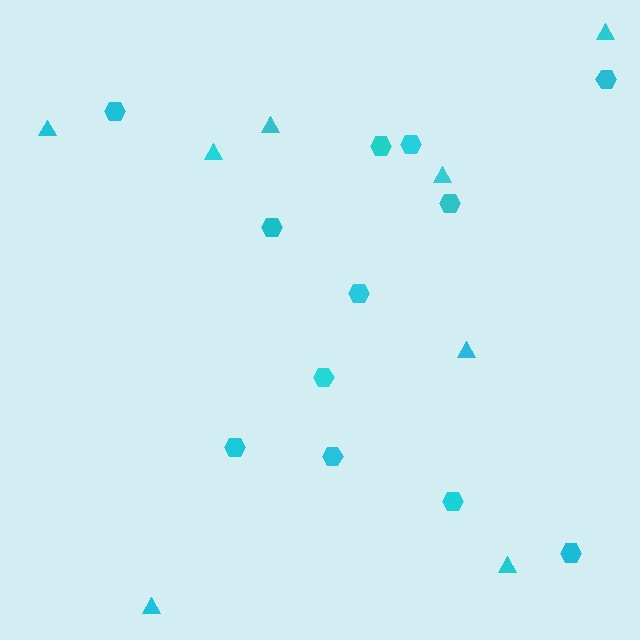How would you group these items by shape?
There are 2 groups: one group of triangles (8) and one group of hexagons (12).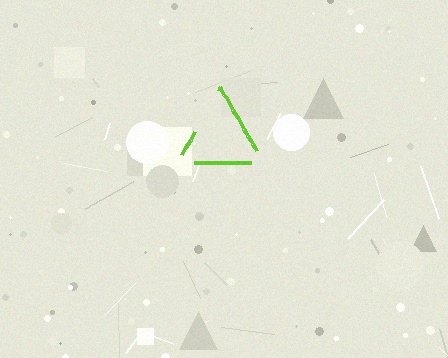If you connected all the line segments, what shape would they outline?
They would outline a triangle.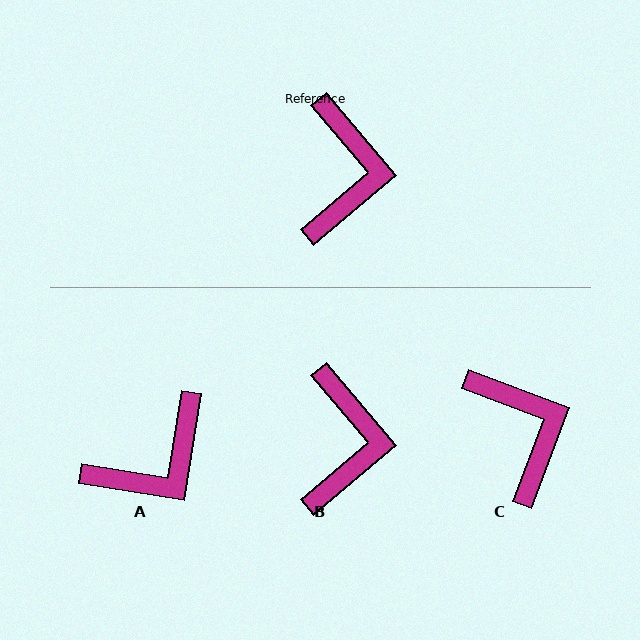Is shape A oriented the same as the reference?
No, it is off by about 49 degrees.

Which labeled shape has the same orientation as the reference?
B.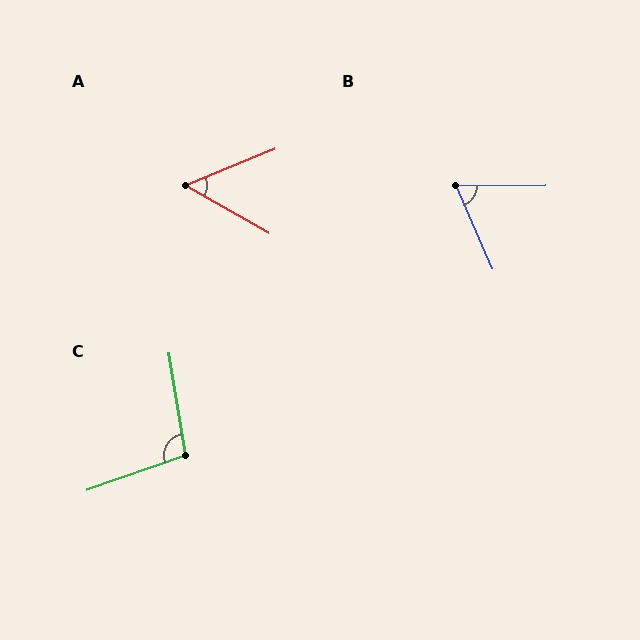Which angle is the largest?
C, at approximately 100 degrees.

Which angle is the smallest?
A, at approximately 51 degrees.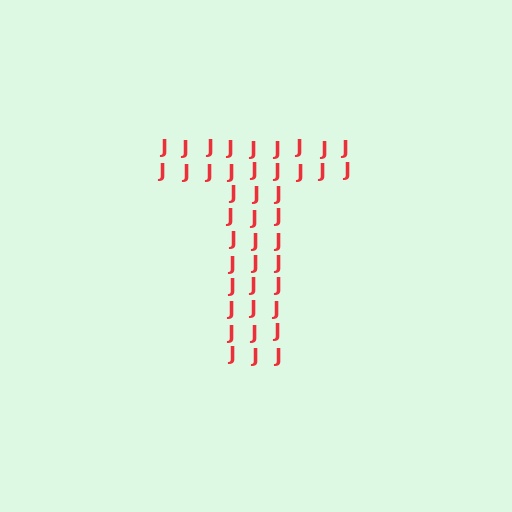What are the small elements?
The small elements are letter J's.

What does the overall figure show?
The overall figure shows the letter T.